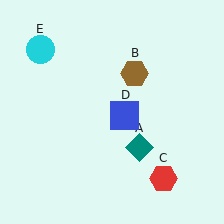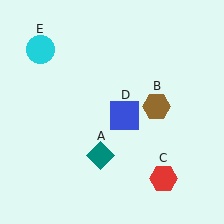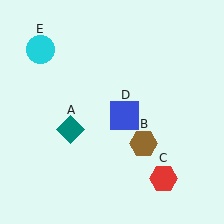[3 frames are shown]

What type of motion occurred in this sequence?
The teal diamond (object A), brown hexagon (object B) rotated clockwise around the center of the scene.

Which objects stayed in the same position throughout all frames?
Red hexagon (object C) and blue square (object D) and cyan circle (object E) remained stationary.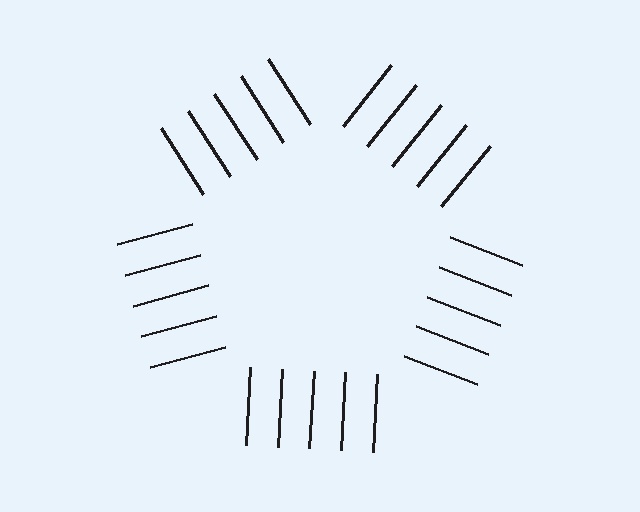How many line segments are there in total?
25 — 5 along each of the 5 edges.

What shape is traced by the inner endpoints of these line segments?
An illusory pentagon — the line segments terminate on its edges but no continuous stroke is drawn.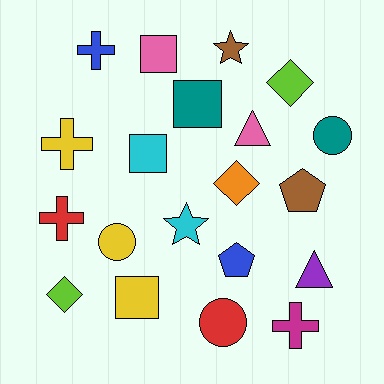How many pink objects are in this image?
There are 2 pink objects.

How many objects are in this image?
There are 20 objects.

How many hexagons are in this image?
There are no hexagons.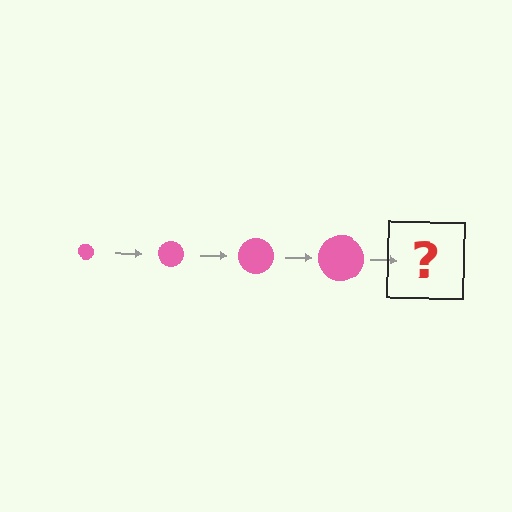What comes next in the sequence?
The next element should be a pink circle, larger than the previous one.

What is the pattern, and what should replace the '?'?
The pattern is that the circle gets progressively larger each step. The '?' should be a pink circle, larger than the previous one.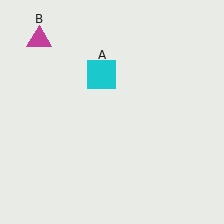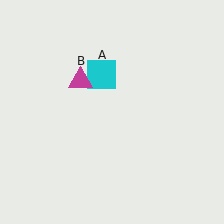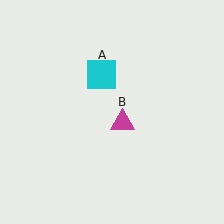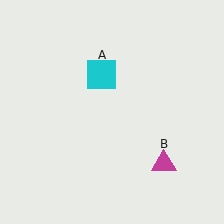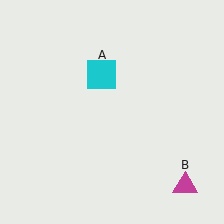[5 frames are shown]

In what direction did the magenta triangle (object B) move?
The magenta triangle (object B) moved down and to the right.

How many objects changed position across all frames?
1 object changed position: magenta triangle (object B).